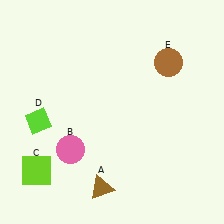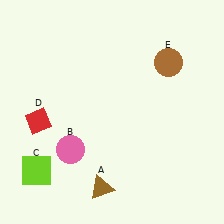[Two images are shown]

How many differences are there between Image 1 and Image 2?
There is 1 difference between the two images.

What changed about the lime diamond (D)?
In Image 1, D is lime. In Image 2, it changed to red.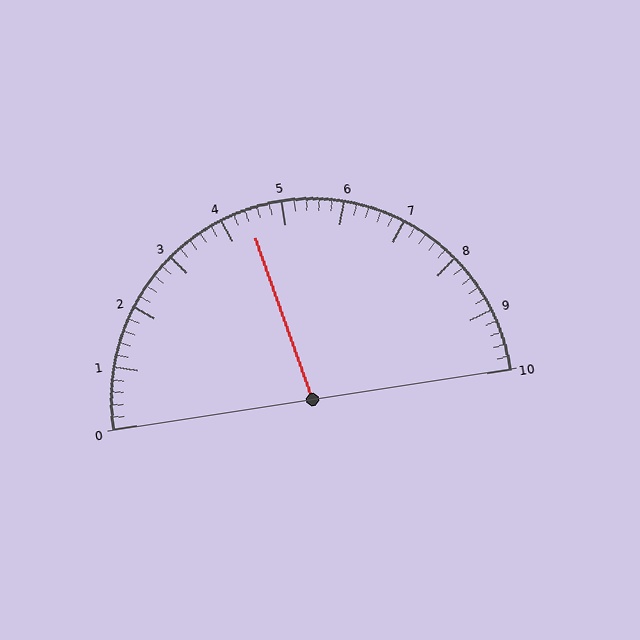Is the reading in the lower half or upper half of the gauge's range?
The reading is in the lower half of the range (0 to 10).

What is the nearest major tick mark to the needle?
The nearest major tick mark is 4.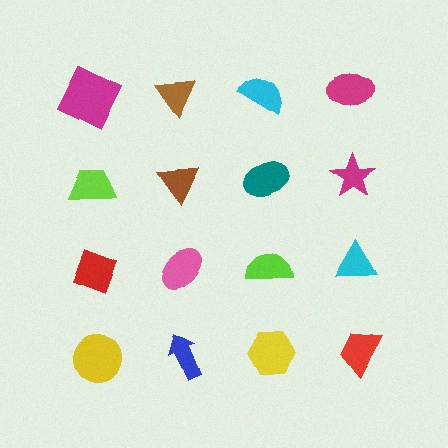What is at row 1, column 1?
A magenta square.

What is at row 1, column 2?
A brown triangle.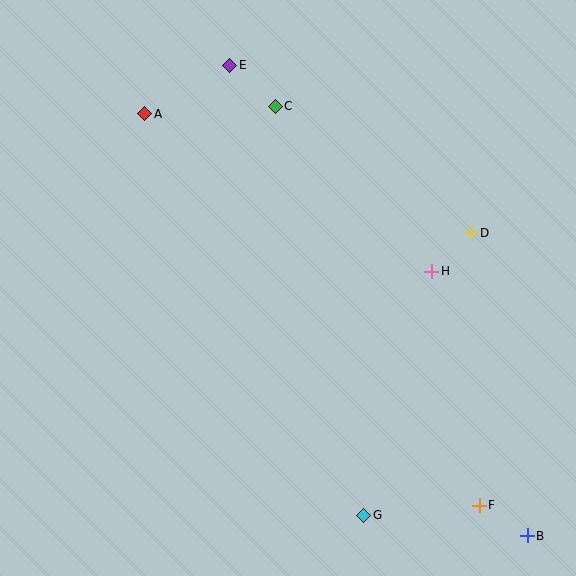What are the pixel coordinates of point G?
Point G is at (364, 515).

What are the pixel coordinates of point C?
Point C is at (275, 106).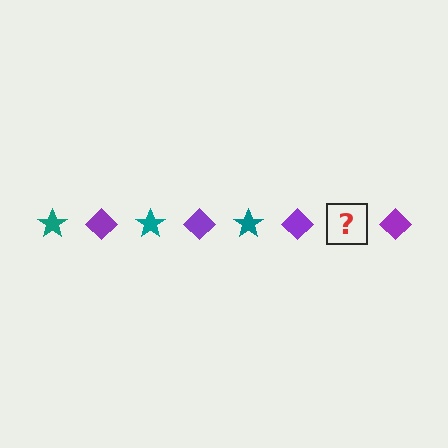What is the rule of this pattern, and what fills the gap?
The rule is that the pattern alternates between teal star and purple diamond. The gap should be filled with a teal star.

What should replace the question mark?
The question mark should be replaced with a teal star.